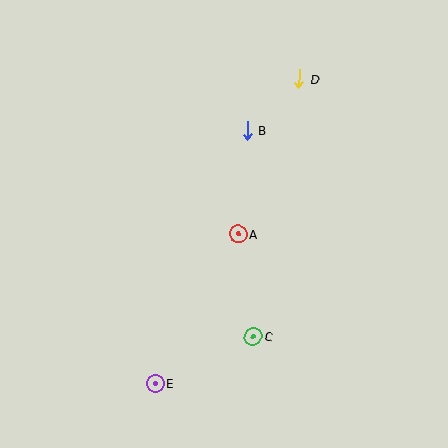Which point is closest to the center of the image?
Point A at (238, 234) is closest to the center.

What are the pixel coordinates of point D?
Point D is at (299, 79).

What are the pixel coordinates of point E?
Point E is at (155, 383).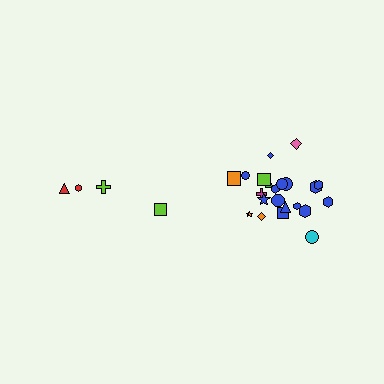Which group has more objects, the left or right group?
The right group.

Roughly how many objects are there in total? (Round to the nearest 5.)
Roughly 25 objects in total.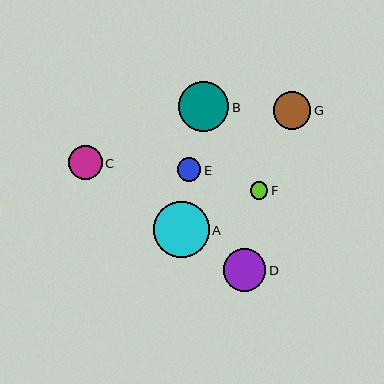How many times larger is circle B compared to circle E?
Circle B is approximately 2.2 times the size of circle E.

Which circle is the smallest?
Circle F is the smallest with a size of approximately 17 pixels.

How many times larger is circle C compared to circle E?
Circle C is approximately 1.5 times the size of circle E.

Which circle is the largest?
Circle A is the largest with a size of approximately 56 pixels.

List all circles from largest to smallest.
From largest to smallest: A, B, D, G, C, E, F.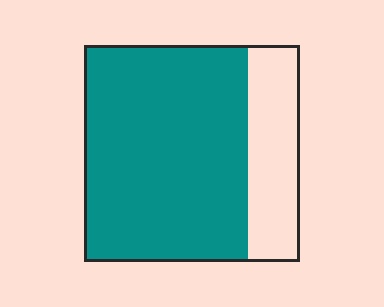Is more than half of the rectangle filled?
Yes.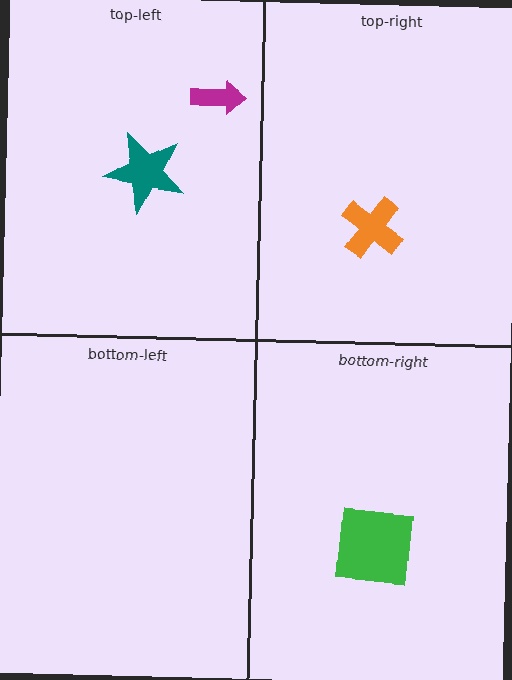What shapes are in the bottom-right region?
The green square.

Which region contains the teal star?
The top-left region.